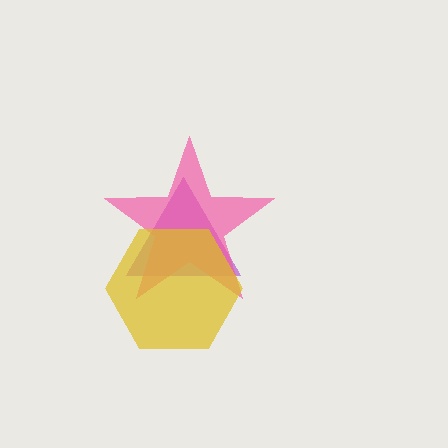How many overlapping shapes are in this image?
There are 3 overlapping shapes in the image.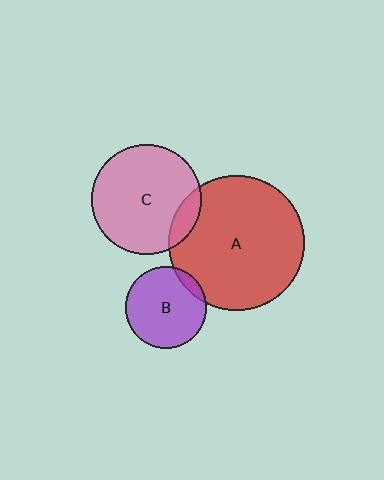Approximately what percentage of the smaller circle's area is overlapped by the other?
Approximately 10%.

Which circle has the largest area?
Circle A (red).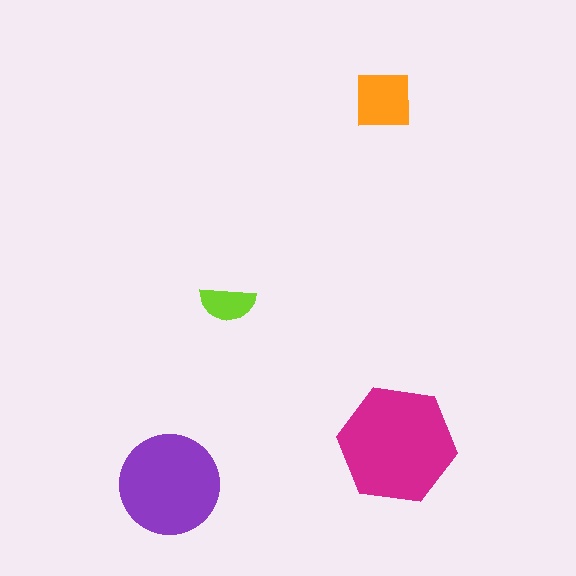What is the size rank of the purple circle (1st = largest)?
2nd.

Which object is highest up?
The orange square is topmost.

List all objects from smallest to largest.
The lime semicircle, the orange square, the purple circle, the magenta hexagon.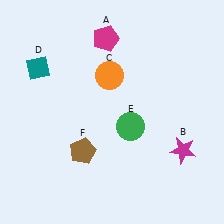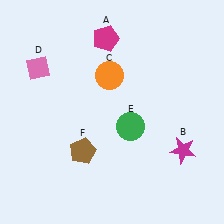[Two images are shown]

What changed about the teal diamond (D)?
In Image 1, D is teal. In Image 2, it changed to pink.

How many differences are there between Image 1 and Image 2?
There is 1 difference between the two images.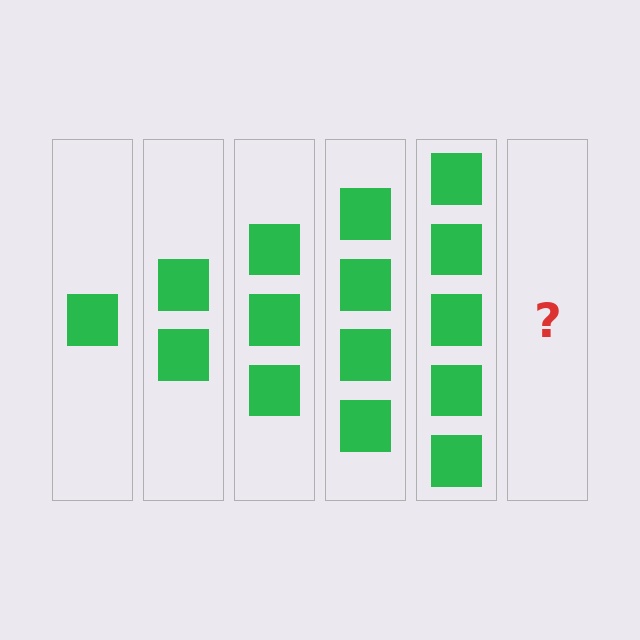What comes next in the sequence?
The next element should be 6 squares.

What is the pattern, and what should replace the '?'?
The pattern is that each step adds one more square. The '?' should be 6 squares.